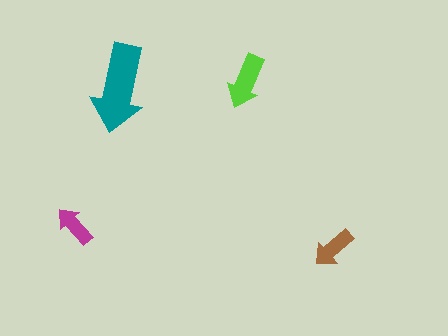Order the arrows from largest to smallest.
the teal one, the lime one, the brown one, the magenta one.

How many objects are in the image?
There are 4 objects in the image.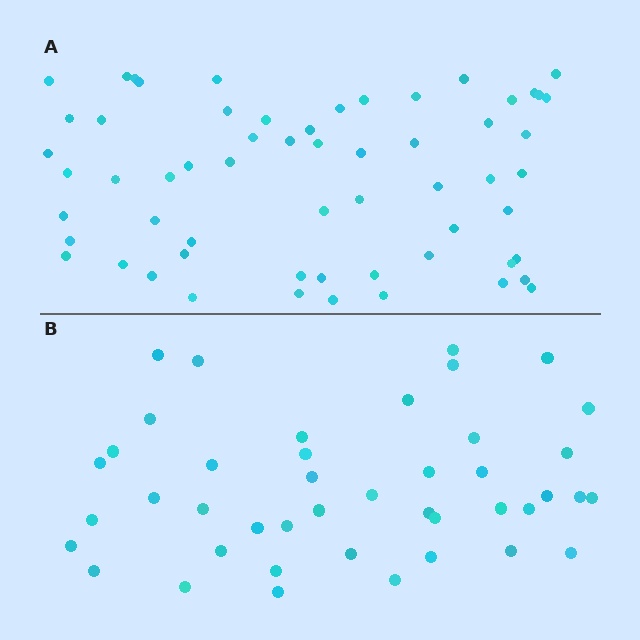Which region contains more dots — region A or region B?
Region A (the top region) has more dots.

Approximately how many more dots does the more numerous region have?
Region A has approximately 15 more dots than region B.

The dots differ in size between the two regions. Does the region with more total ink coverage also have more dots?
No. Region B has more total ink coverage because its dots are larger, but region A actually contains more individual dots. Total area can be misleading — the number of items is what matters here.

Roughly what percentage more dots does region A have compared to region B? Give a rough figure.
About 40% more.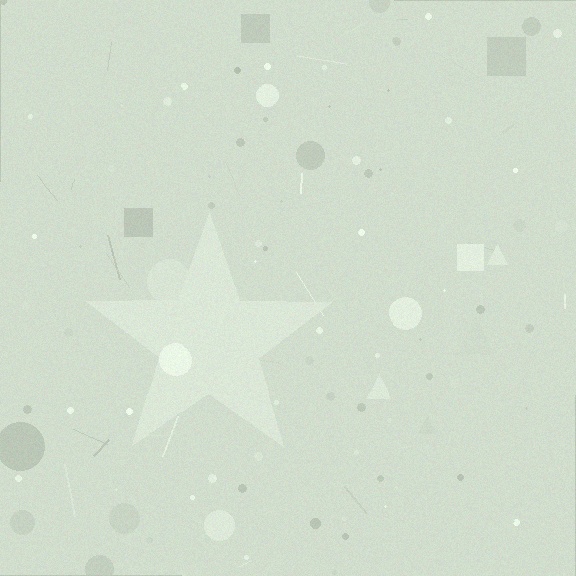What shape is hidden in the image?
A star is hidden in the image.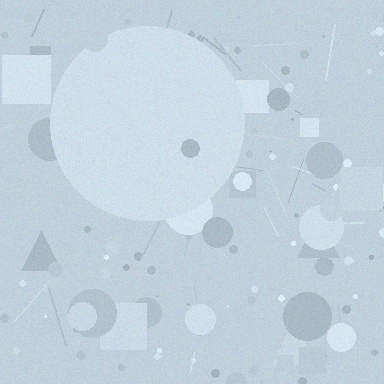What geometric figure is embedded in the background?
A circle is embedded in the background.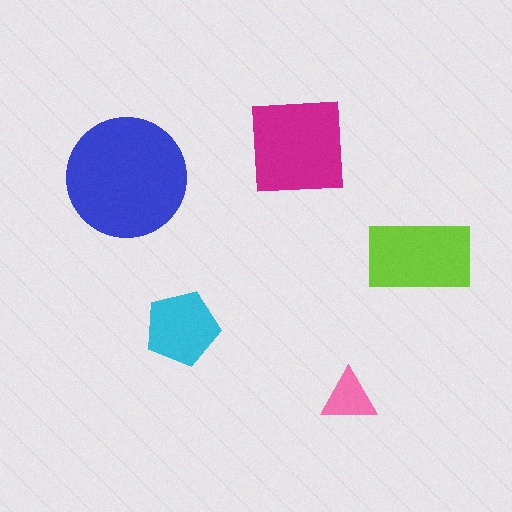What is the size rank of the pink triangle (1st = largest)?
5th.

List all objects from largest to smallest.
The blue circle, the magenta square, the lime rectangle, the cyan pentagon, the pink triangle.